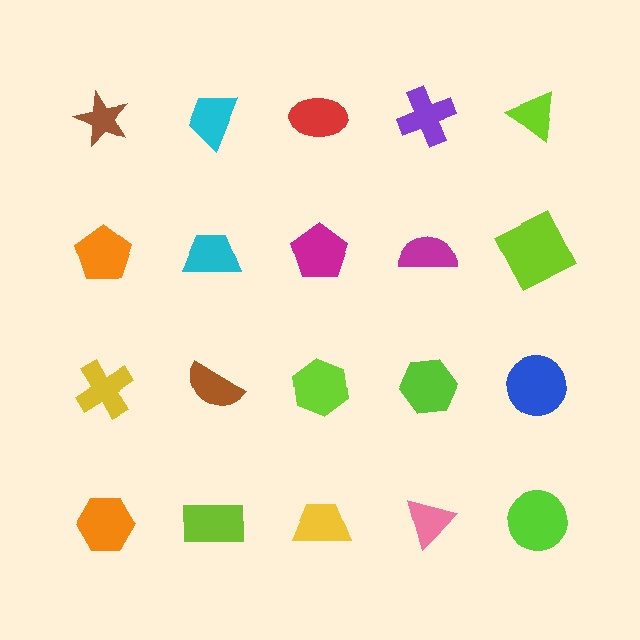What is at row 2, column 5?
A lime square.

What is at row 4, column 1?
An orange hexagon.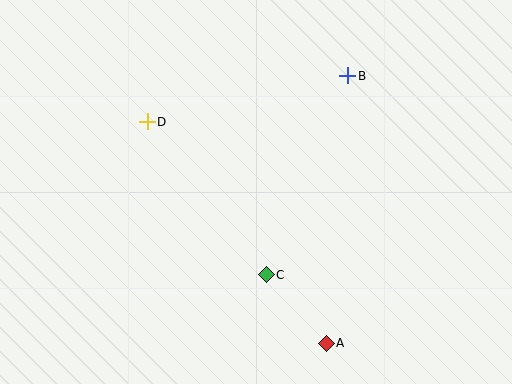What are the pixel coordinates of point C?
Point C is at (266, 275).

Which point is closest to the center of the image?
Point C at (266, 275) is closest to the center.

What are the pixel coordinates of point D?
Point D is at (147, 122).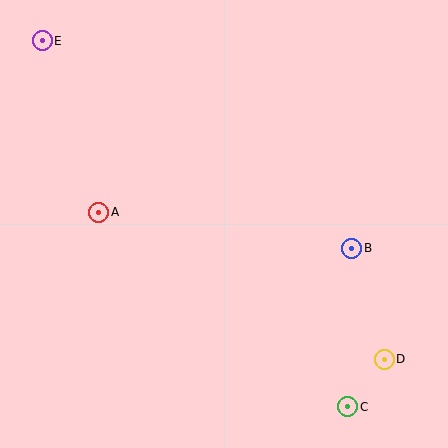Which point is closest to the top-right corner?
Point B is closest to the top-right corner.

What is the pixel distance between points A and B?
The distance between A and B is 256 pixels.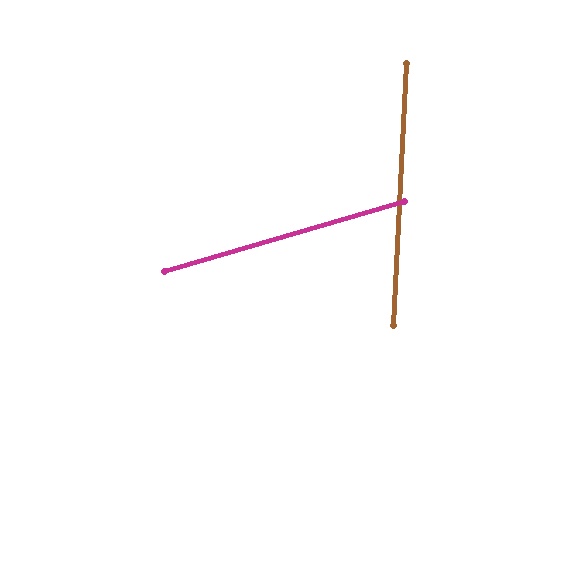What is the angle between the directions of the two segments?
Approximately 71 degrees.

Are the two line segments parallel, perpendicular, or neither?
Neither parallel nor perpendicular — they differ by about 71°.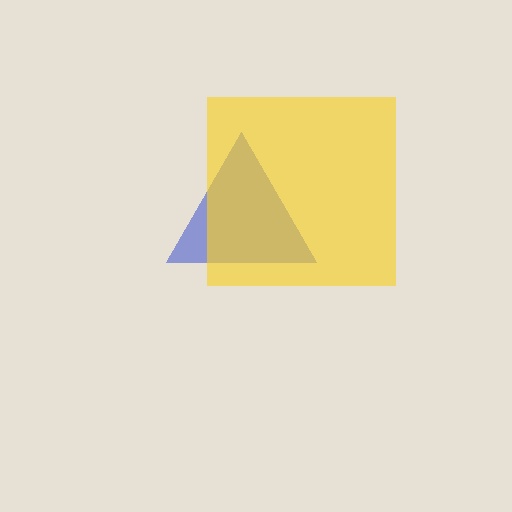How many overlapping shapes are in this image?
There are 2 overlapping shapes in the image.